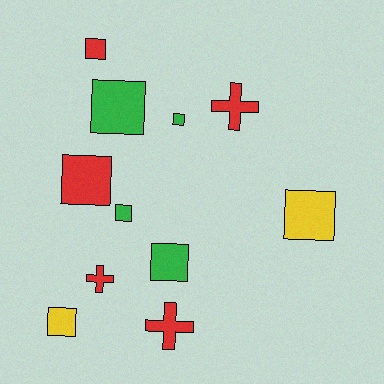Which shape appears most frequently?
Square, with 8 objects.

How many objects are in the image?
There are 11 objects.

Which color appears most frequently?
Red, with 5 objects.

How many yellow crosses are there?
There are no yellow crosses.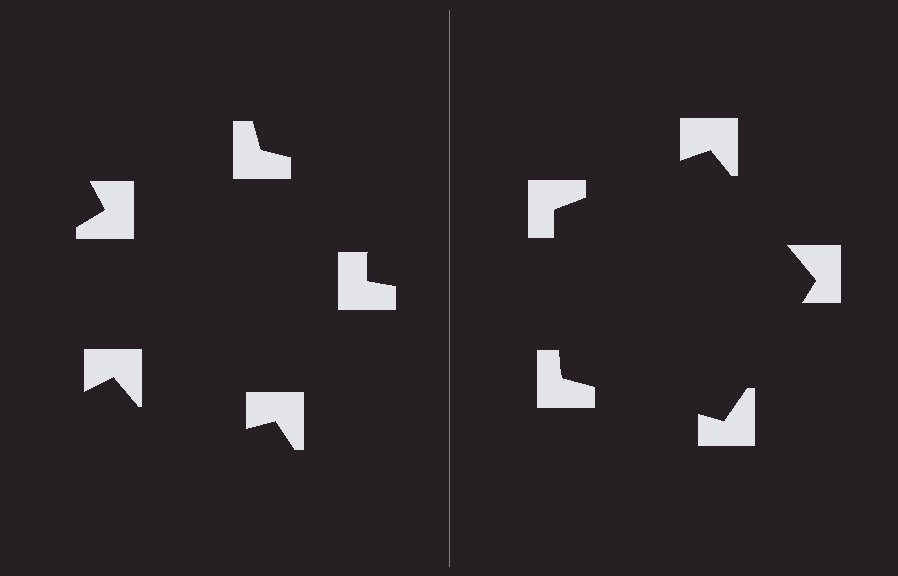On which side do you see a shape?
An illusory pentagon appears on the right side. On the left side the wedge cuts are rotated, so no coherent shape forms.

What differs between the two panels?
The notched squares are positioned identically on both sides; only the wedge orientations differ. On the right they align to a pentagon; on the left they are misaligned.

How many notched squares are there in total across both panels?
10 — 5 on each side.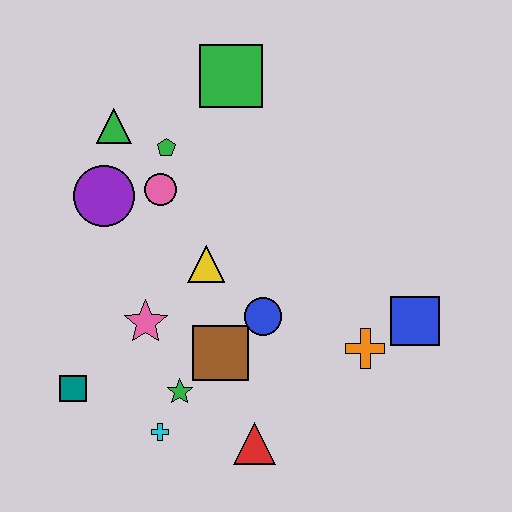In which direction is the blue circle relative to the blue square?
The blue circle is to the left of the blue square.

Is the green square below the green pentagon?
No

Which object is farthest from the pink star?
The blue square is farthest from the pink star.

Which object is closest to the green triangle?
The green pentagon is closest to the green triangle.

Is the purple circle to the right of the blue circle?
No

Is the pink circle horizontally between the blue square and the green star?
No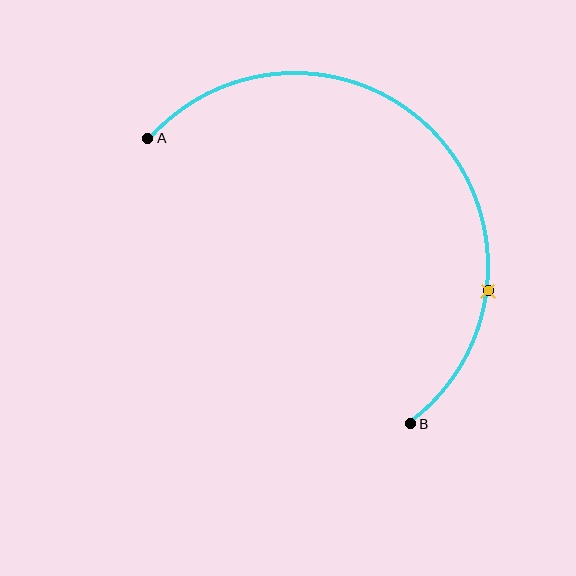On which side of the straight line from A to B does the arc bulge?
The arc bulges above and to the right of the straight line connecting A and B.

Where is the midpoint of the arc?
The arc midpoint is the point on the curve farthest from the straight line joining A and B. It sits above and to the right of that line.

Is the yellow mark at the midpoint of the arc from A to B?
No. The yellow mark lies on the arc but is closer to endpoint B. The arc midpoint would be at the point on the curve equidistant along the arc from both A and B.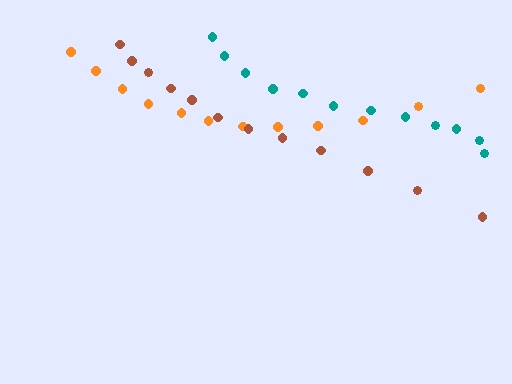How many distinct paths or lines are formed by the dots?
There are 3 distinct paths.